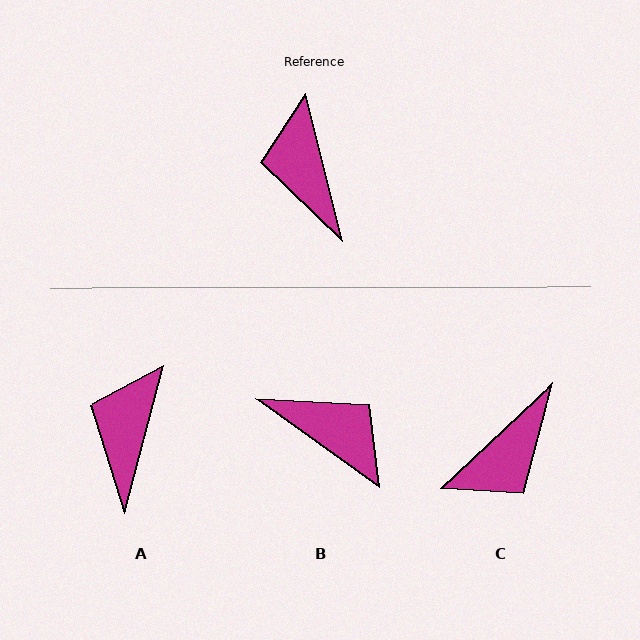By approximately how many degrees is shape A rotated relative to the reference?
Approximately 29 degrees clockwise.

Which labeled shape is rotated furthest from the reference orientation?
B, about 140 degrees away.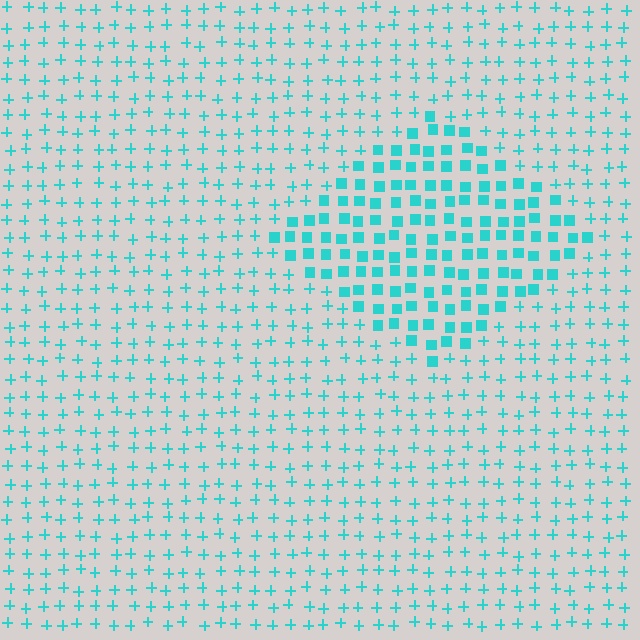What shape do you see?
I see a diamond.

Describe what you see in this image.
The image is filled with small cyan elements arranged in a uniform grid. A diamond-shaped region contains squares, while the surrounding area contains plus signs. The boundary is defined purely by the change in element shape.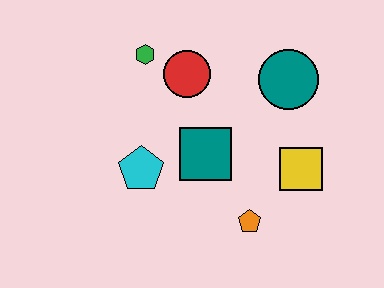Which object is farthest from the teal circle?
The cyan pentagon is farthest from the teal circle.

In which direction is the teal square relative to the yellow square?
The teal square is to the left of the yellow square.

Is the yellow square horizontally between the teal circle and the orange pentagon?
No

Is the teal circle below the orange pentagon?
No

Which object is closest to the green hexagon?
The red circle is closest to the green hexagon.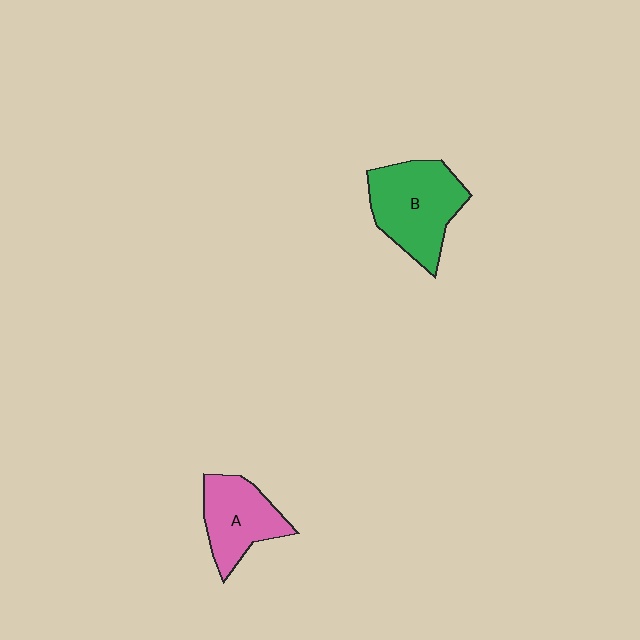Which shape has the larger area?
Shape B (green).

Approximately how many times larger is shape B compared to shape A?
Approximately 1.3 times.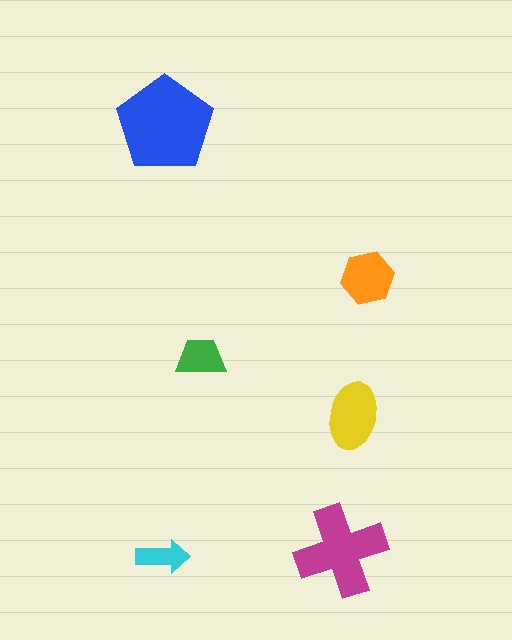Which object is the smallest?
The cyan arrow.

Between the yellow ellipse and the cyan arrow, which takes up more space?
The yellow ellipse.